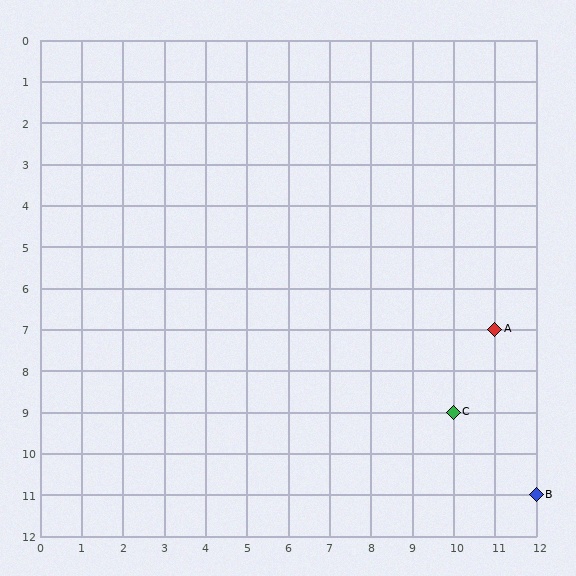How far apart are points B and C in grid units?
Points B and C are 2 columns and 2 rows apart (about 2.8 grid units diagonally).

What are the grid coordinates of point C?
Point C is at grid coordinates (10, 9).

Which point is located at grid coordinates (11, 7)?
Point A is at (11, 7).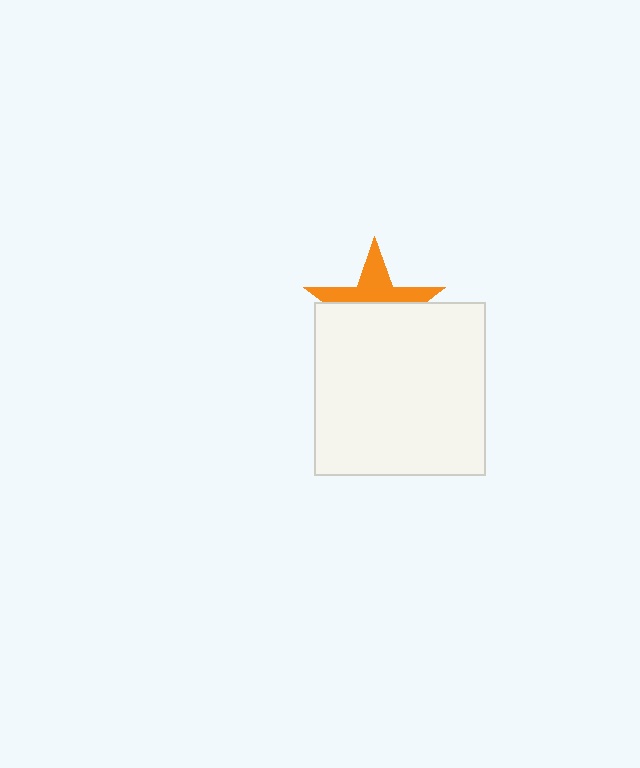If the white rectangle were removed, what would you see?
You would see the complete orange star.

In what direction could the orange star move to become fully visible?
The orange star could move up. That would shift it out from behind the white rectangle entirely.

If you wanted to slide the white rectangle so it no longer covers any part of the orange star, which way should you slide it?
Slide it down — that is the most direct way to separate the two shapes.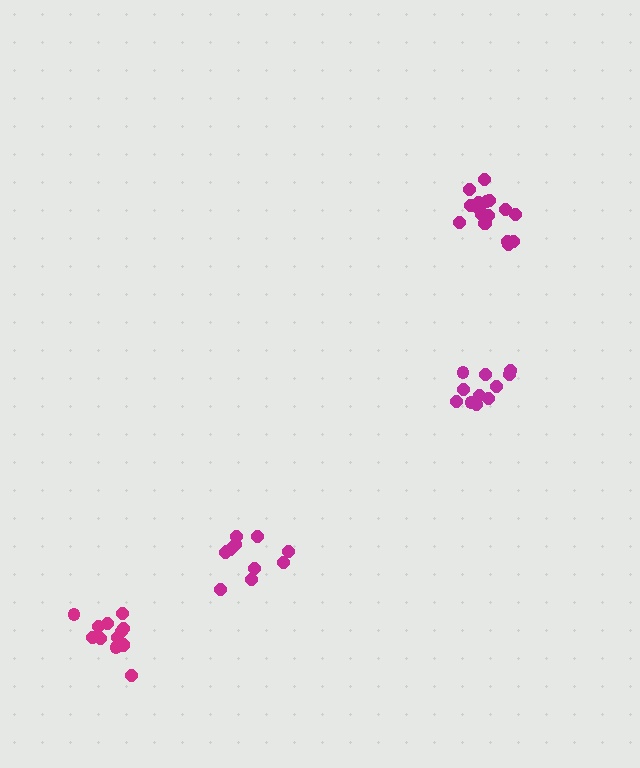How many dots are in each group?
Group 1: 17 dots, Group 2: 11 dots, Group 3: 13 dots, Group 4: 11 dots (52 total).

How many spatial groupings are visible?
There are 4 spatial groupings.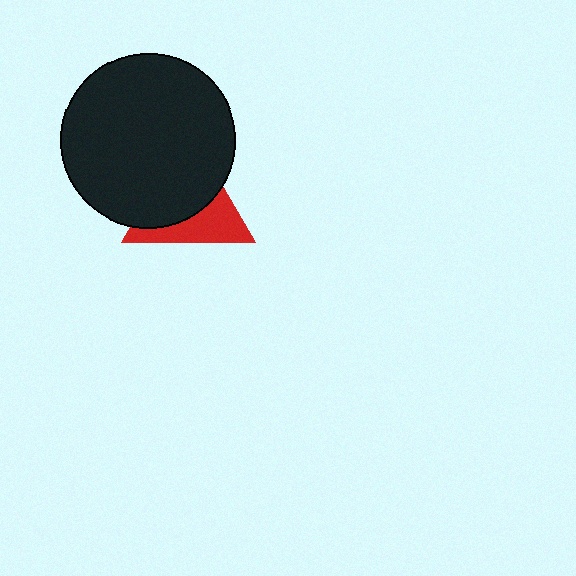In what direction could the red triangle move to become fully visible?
The red triangle could move toward the lower-right. That would shift it out from behind the black circle entirely.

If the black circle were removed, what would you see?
You would see the complete red triangle.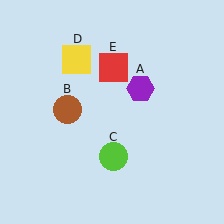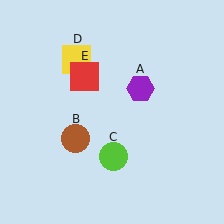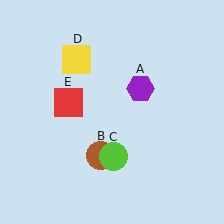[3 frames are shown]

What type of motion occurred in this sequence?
The brown circle (object B), red square (object E) rotated counterclockwise around the center of the scene.